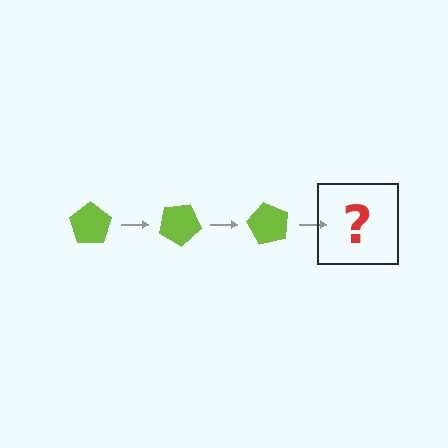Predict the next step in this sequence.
The next step is a lime pentagon rotated 90 degrees.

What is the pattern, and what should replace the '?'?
The pattern is that the pentagon rotates 30 degrees each step. The '?' should be a lime pentagon rotated 90 degrees.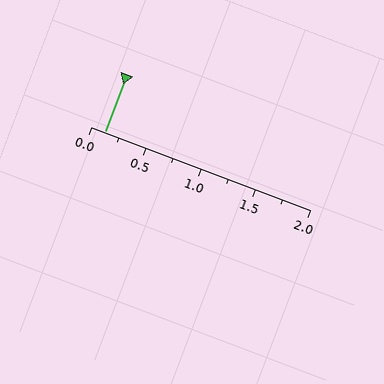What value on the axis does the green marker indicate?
The marker indicates approximately 0.12.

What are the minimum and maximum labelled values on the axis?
The axis runs from 0.0 to 2.0.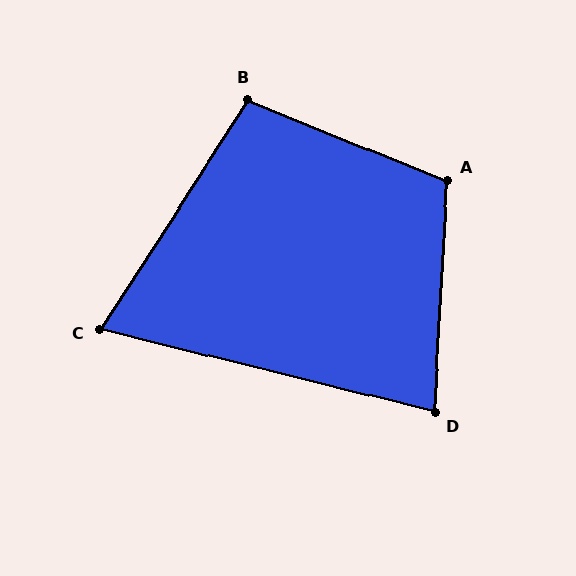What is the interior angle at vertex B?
Approximately 101 degrees (obtuse).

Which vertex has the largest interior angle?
A, at approximately 109 degrees.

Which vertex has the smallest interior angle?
C, at approximately 71 degrees.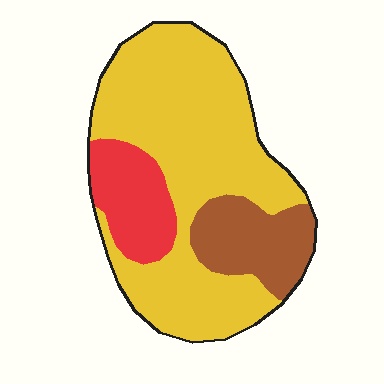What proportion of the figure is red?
Red covers 15% of the figure.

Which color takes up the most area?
Yellow, at roughly 65%.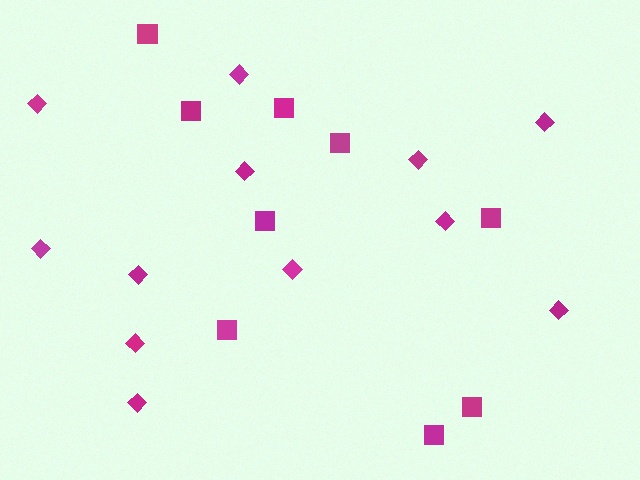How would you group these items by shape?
There are 2 groups: one group of diamonds (12) and one group of squares (9).